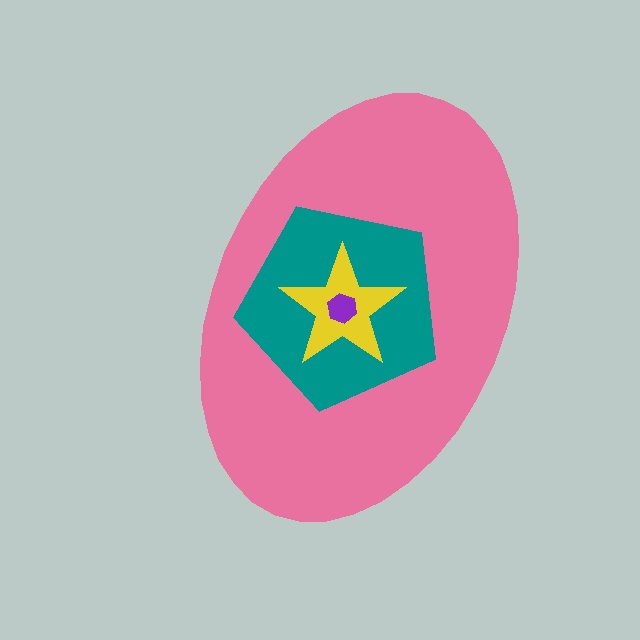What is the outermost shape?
The pink ellipse.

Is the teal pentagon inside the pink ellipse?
Yes.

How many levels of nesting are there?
4.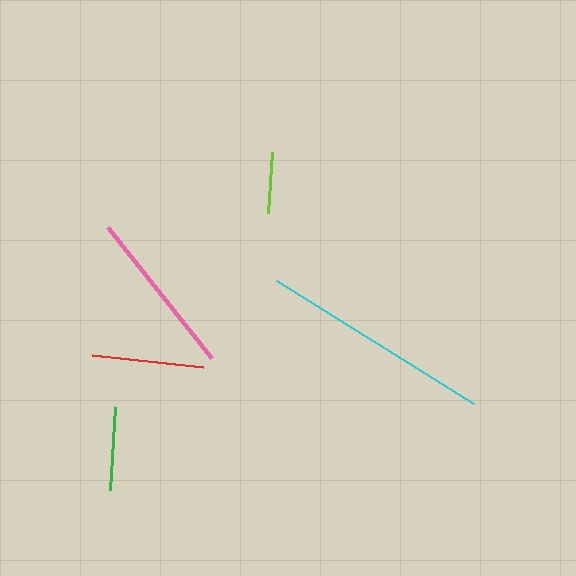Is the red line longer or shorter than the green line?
The red line is longer than the green line.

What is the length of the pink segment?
The pink segment is approximately 167 pixels long.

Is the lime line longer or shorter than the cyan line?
The cyan line is longer than the lime line.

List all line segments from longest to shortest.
From longest to shortest: cyan, pink, red, green, lime.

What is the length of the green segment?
The green segment is approximately 82 pixels long.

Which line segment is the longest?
The cyan line is the longest at approximately 232 pixels.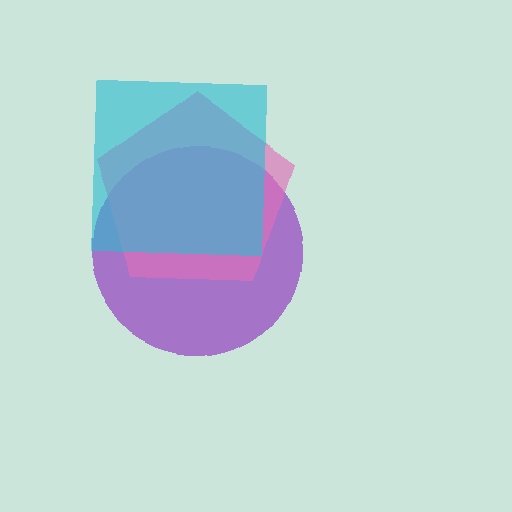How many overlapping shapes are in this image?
There are 3 overlapping shapes in the image.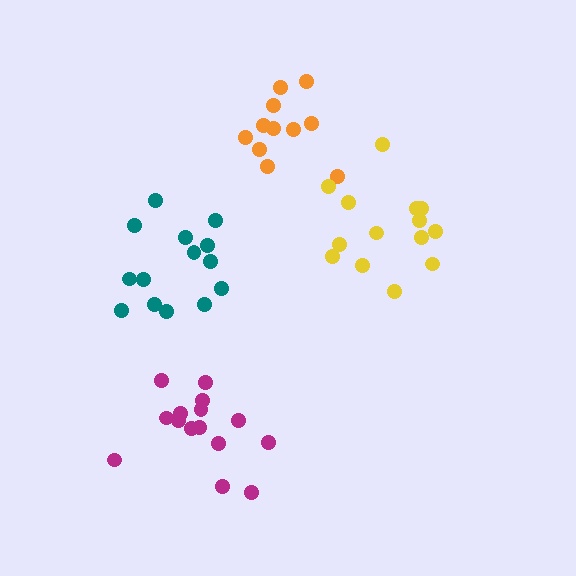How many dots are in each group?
Group 1: 14 dots, Group 2: 11 dots, Group 3: 14 dots, Group 4: 15 dots (54 total).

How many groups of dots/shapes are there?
There are 4 groups.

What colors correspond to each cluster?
The clusters are colored: teal, orange, yellow, magenta.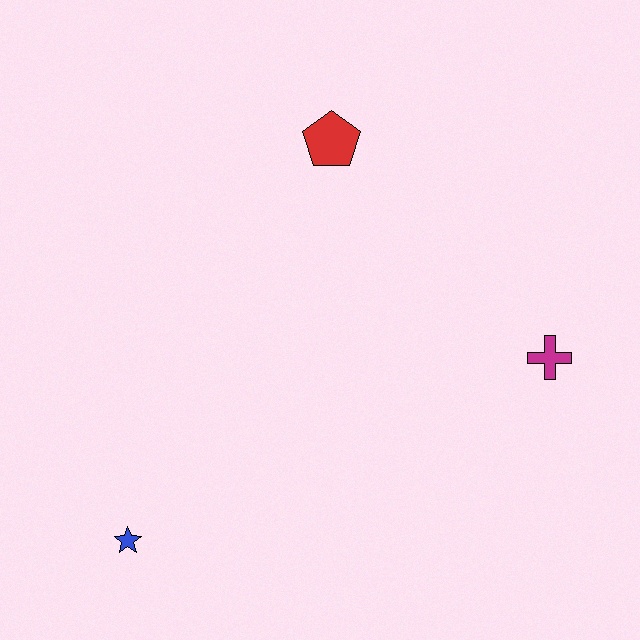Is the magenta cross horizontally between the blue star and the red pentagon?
No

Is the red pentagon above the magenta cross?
Yes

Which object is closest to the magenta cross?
The red pentagon is closest to the magenta cross.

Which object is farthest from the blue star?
The magenta cross is farthest from the blue star.